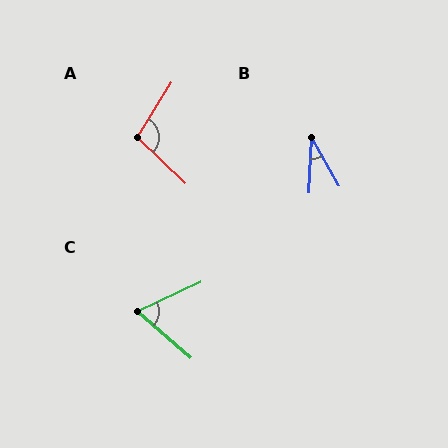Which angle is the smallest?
B, at approximately 32 degrees.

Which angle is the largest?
A, at approximately 102 degrees.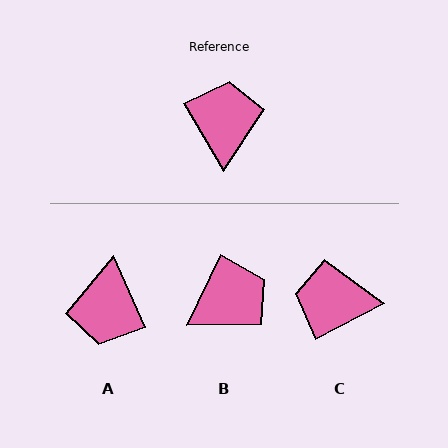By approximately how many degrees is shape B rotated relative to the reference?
Approximately 56 degrees clockwise.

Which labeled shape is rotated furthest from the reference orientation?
A, about 175 degrees away.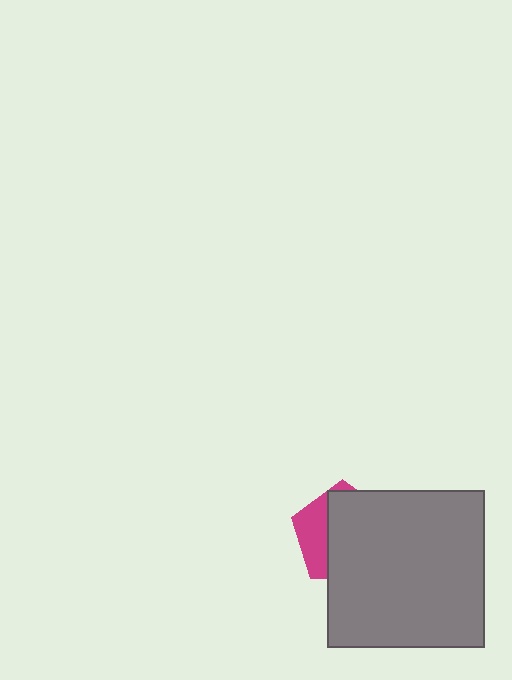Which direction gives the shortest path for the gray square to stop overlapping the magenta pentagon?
Moving right gives the shortest separation.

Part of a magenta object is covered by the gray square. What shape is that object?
It is a pentagon.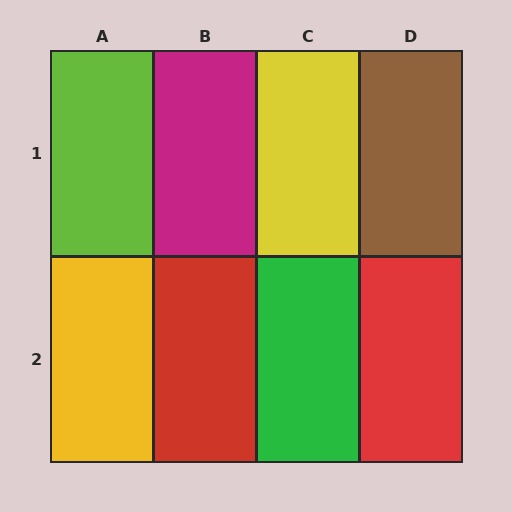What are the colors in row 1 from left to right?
Lime, magenta, yellow, brown.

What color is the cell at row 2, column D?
Red.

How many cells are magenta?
1 cell is magenta.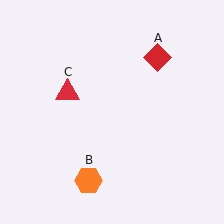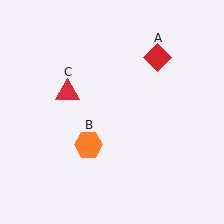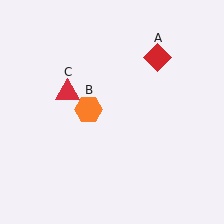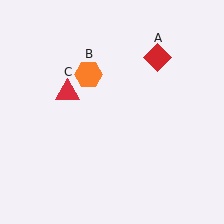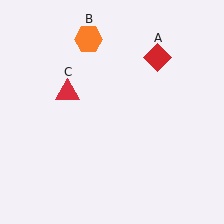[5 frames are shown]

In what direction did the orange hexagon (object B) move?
The orange hexagon (object B) moved up.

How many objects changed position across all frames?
1 object changed position: orange hexagon (object B).